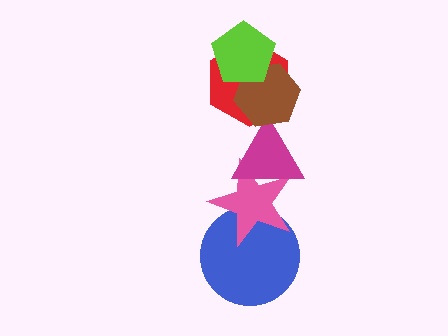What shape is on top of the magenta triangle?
The red hexagon is on top of the magenta triangle.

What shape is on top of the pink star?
The magenta triangle is on top of the pink star.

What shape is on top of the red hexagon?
The brown hexagon is on top of the red hexagon.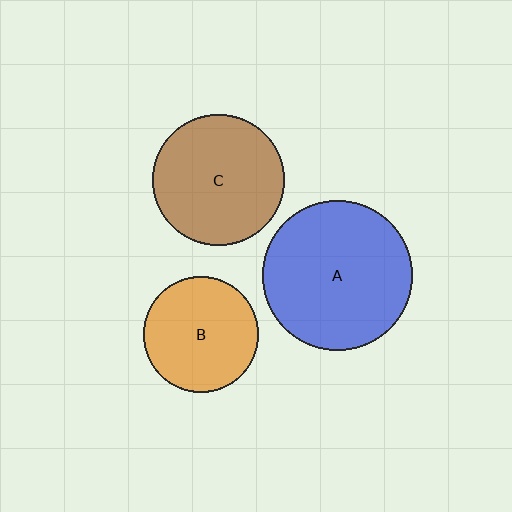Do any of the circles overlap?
No, none of the circles overlap.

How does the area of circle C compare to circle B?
Approximately 1.3 times.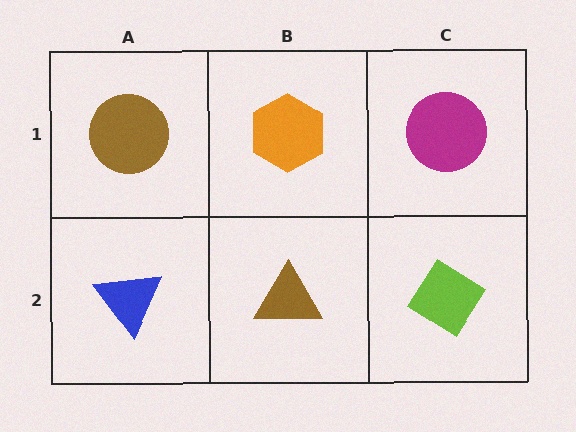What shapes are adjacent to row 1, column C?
A lime diamond (row 2, column C), an orange hexagon (row 1, column B).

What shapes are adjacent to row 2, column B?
An orange hexagon (row 1, column B), a blue triangle (row 2, column A), a lime diamond (row 2, column C).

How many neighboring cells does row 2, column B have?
3.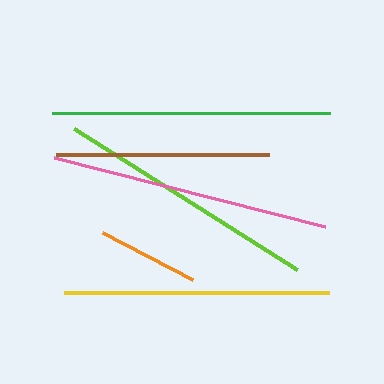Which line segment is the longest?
The pink line is the longest at approximately 279 pixels.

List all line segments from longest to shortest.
From longest to shortest: pink, green, yellow, lime, brown, orange.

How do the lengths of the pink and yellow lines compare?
The pink and yellow lines are approximately the same length.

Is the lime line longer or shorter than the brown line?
The lime line is longer than the brown line.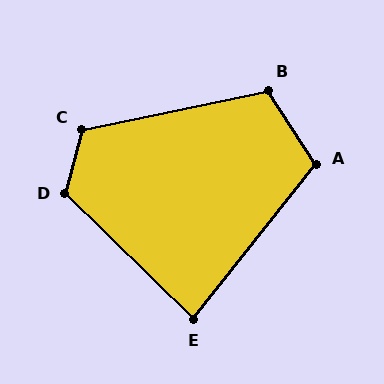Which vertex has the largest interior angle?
D, at approximately 120 degrees.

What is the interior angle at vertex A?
Approximately 109 degrees (obtuse).